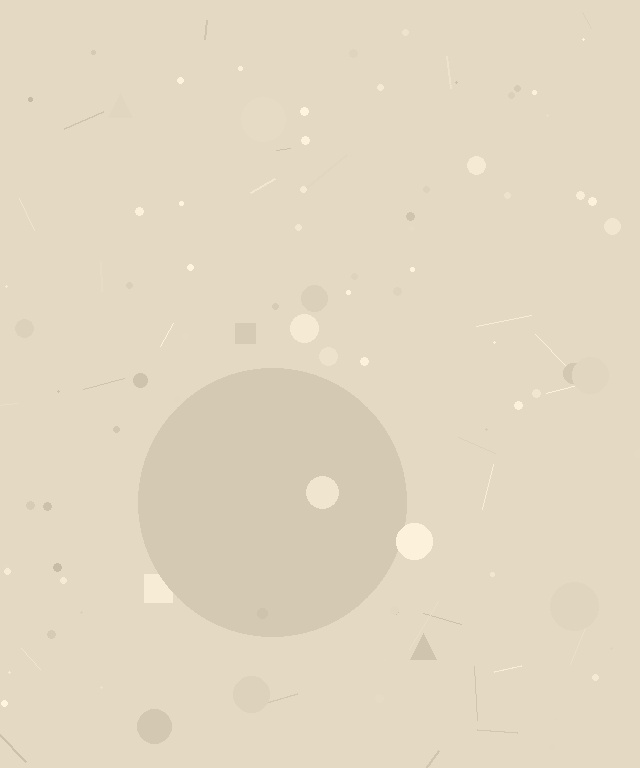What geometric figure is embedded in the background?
A circle is embedded in the background.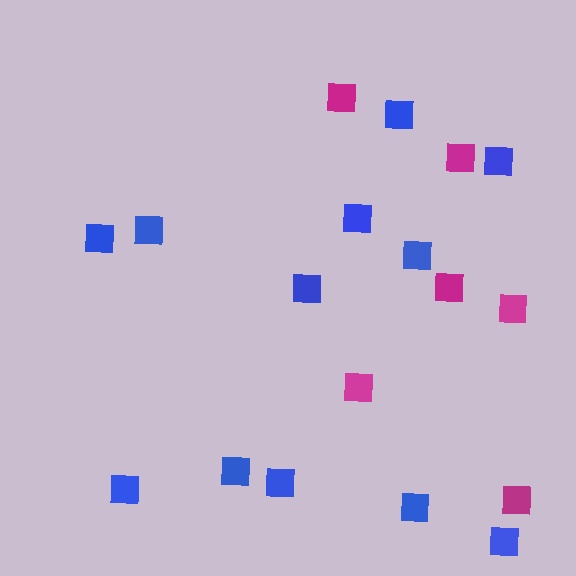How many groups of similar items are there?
There are 2 groups: one group of blue squares (12) and one group of magenta squares (6).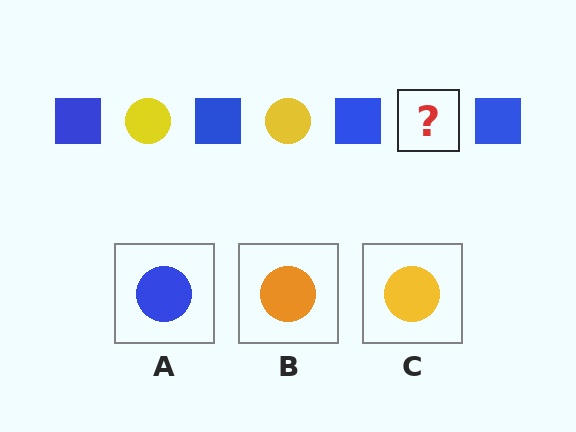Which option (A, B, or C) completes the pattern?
C.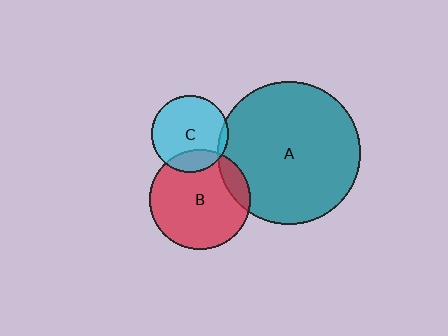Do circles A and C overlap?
Yes.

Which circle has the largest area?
Circle A (teal).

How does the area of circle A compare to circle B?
Approximately 2.0 times.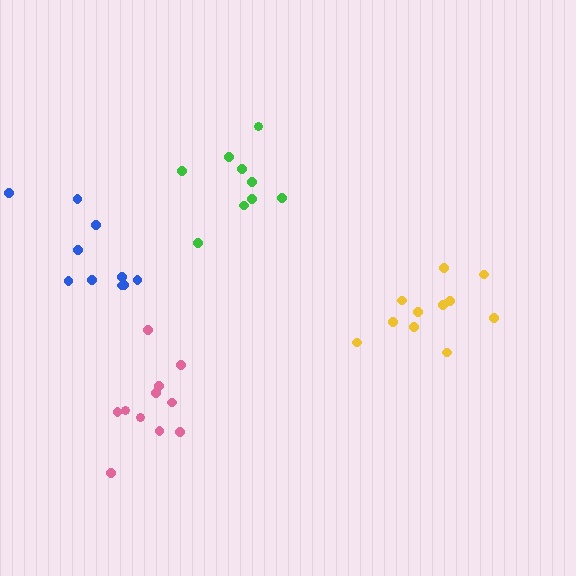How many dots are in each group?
Group 1: 10 dots, Group 2: 9 dots, Group 3: 11 dots, Group 4: 11 dots (41 total).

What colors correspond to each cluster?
The clusters are colored: blue, green, yellow, pink.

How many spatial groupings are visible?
There are 4 spatial groupings.